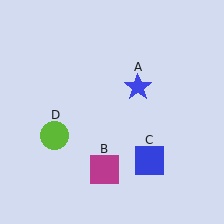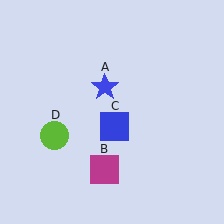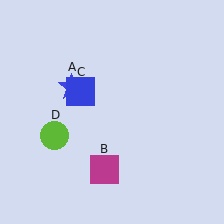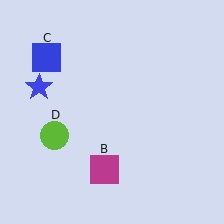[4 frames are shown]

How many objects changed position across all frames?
2 objects changed position: blue star (object A), blue square (object C).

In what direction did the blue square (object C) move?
The blue square (object C) moved up and to the left.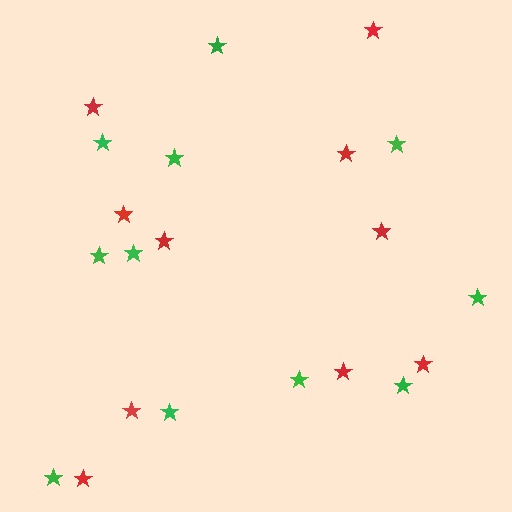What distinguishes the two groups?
There are 2 groups: one group of green stars (11) and one group of red stars (10).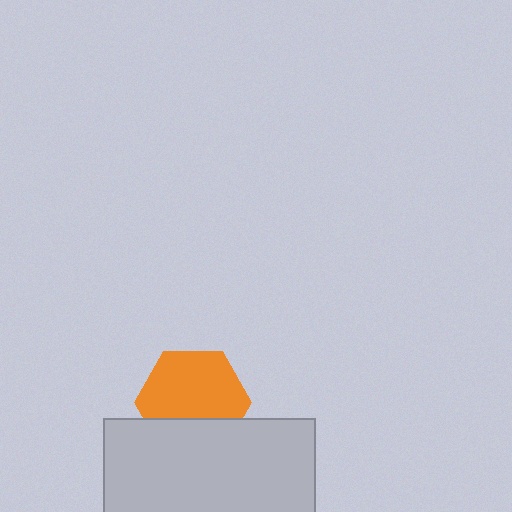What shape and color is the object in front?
The object in front is a light gray rectangle.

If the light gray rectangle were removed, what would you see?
You would see the complete orange hexagon.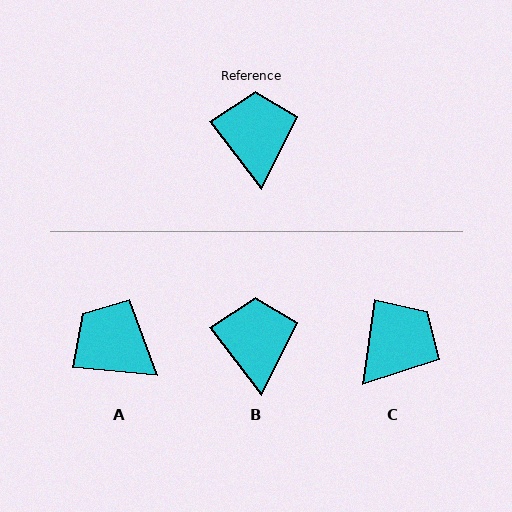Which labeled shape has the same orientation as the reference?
B.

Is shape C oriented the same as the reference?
No, it is off by about 46 degrees.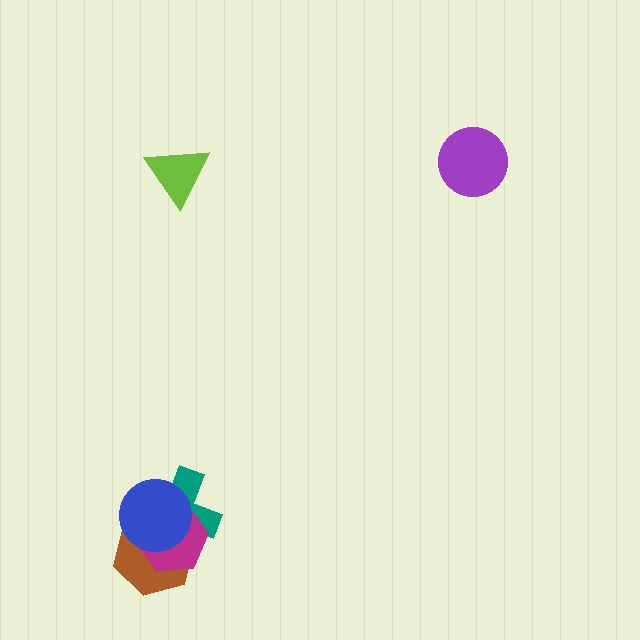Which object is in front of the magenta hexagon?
The blue circle is in front of the magenta hexagon.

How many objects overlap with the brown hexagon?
3 objects overlap with the brown hexagon.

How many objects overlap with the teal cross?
3 objects overlap with the teal cross.